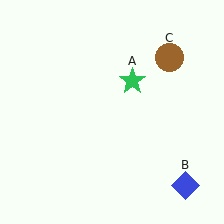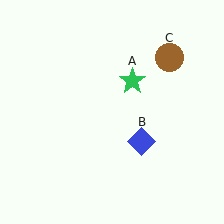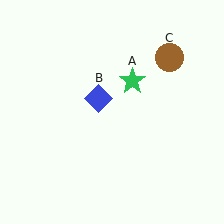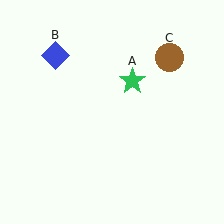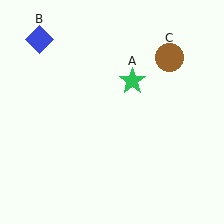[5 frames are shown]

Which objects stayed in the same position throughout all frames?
Green star (object A) and brown circle (object C) remained stationary.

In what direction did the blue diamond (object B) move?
The blue diamond (object B) moved up and to the left.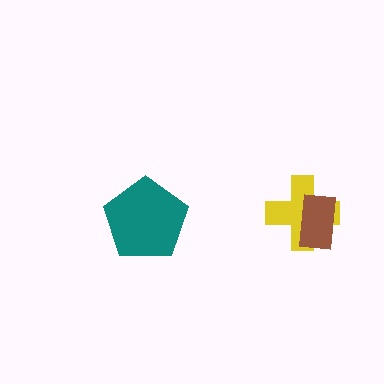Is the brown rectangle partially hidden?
No, no other shape covers it.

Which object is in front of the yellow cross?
The brown rectangle is in front of the yellow cross.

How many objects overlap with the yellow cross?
1 object overlaps with the yellow cross.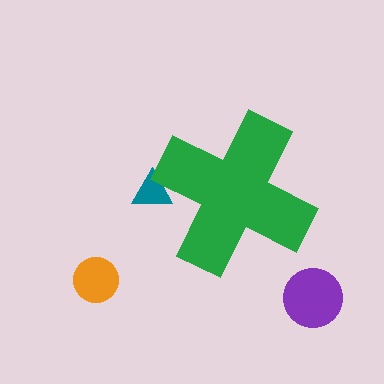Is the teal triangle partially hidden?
Yes, the teal triangle is partially hidden behind the green cross.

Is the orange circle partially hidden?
No, the orange circle is fully visible.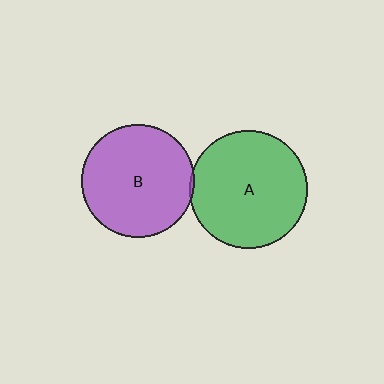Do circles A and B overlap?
Yes.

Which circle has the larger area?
Circle A (green).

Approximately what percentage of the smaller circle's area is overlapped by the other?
Approximately 5%.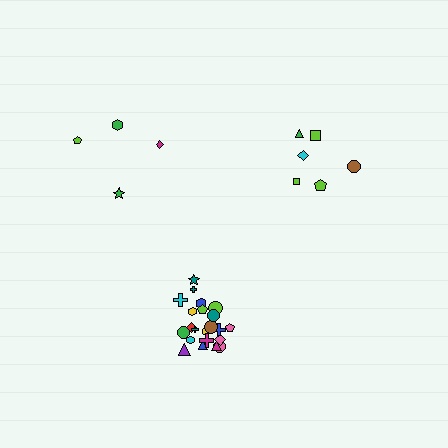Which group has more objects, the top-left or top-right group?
The top-right group.